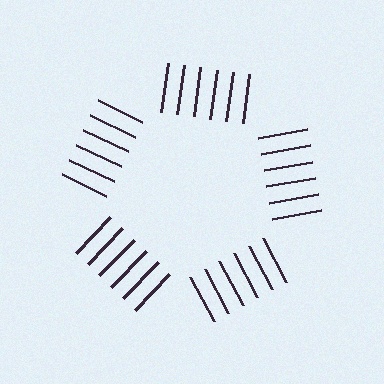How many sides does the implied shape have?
5 sides — the line-ends trace a pentagon.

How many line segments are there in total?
30 — 6 along each of the 5 edges.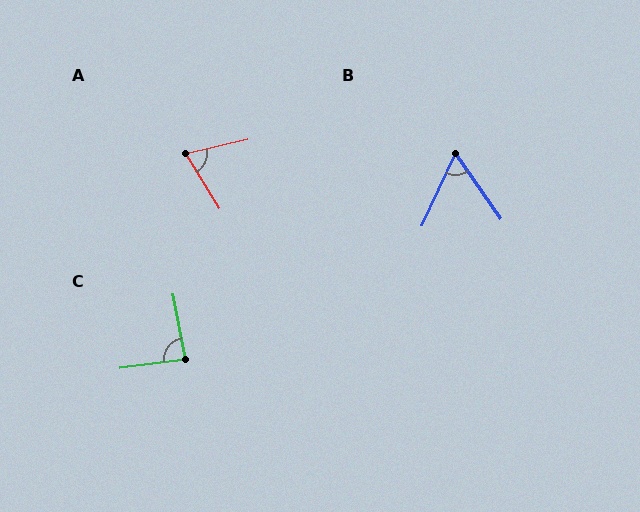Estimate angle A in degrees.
Approximately 72 degrees.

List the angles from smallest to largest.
B (59°), A (72°), C (87°).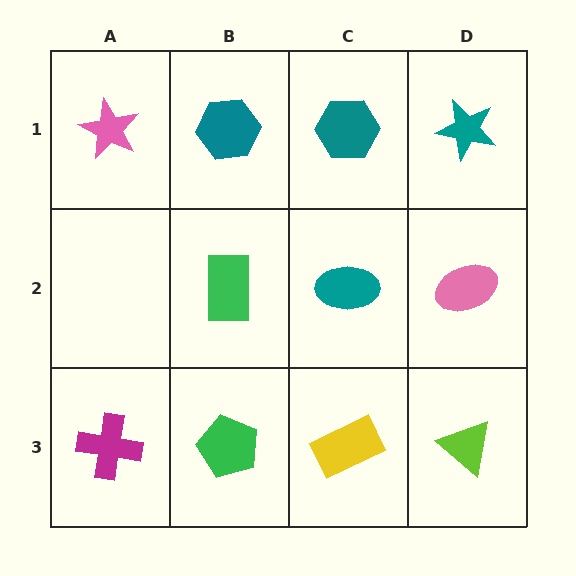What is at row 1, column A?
A pink star.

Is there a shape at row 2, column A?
No, that cell is empty.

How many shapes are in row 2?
3 shapes.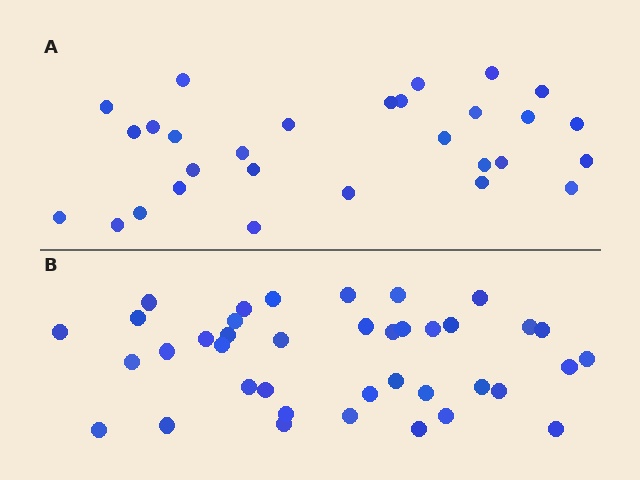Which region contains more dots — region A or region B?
Region B (the bottom region) has more dots.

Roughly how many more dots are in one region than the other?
Region B has roughly 10 or so more dots than region A.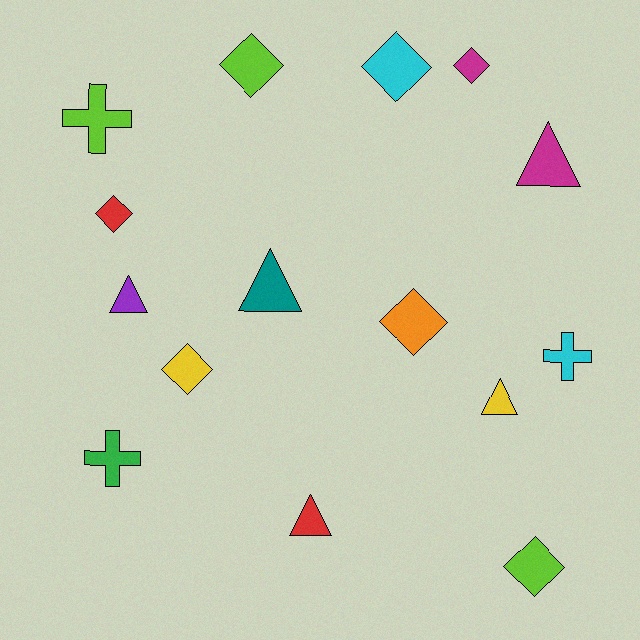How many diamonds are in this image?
There are 7 diamonds.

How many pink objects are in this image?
There are no pink objects.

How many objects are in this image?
There are 15 objects.